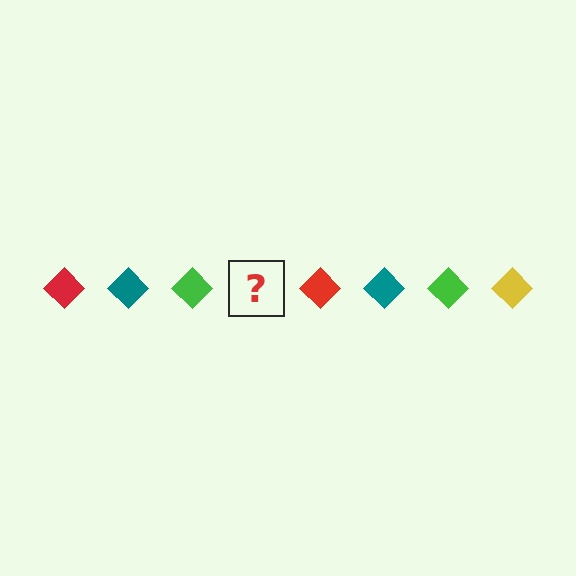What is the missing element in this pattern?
The missing element is a yellow diamond.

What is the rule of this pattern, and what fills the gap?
The rule is that the pattern cycles through red, teal, green, yellow diamonds. The gap should be filled with a yellow diamond.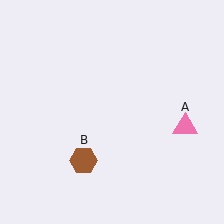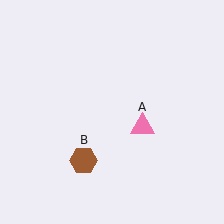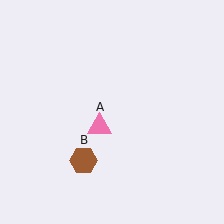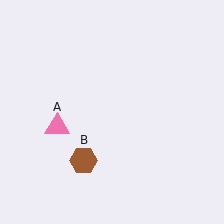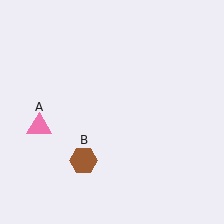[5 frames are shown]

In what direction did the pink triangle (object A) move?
The pink triangle (object A) moved left.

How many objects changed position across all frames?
1 object changed position: pink triangle (object A).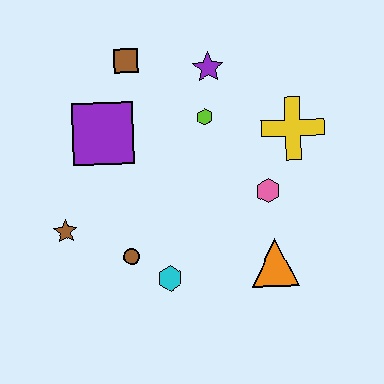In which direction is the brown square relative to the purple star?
The brown square is to the left of the purple star.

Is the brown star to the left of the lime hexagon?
Yes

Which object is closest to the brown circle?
The cyan hexagon is closest to the brown circle.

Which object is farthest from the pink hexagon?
The brown star is farthest from the pink hexagon.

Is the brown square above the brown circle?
Yes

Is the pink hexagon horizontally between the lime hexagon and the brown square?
No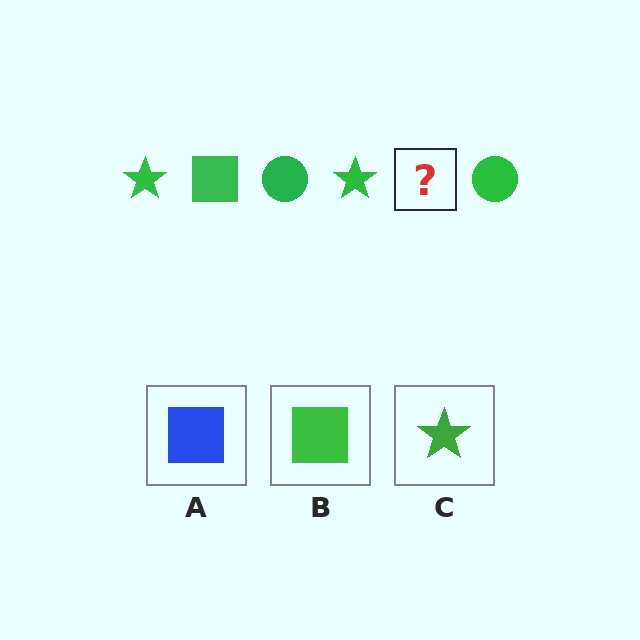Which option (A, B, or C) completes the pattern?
B.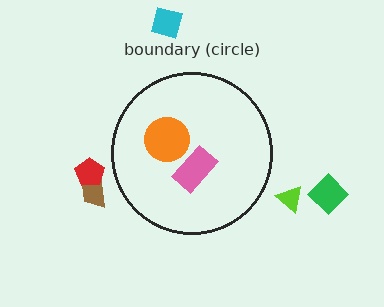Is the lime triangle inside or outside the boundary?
Outside.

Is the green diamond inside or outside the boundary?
Outside.